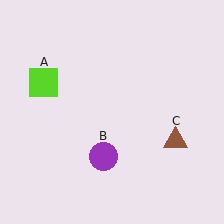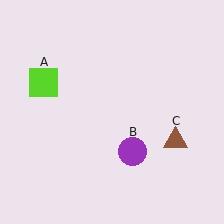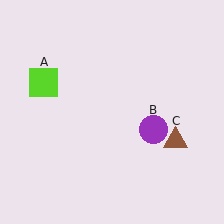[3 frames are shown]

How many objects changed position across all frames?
1 object changed position: purple circle (object B).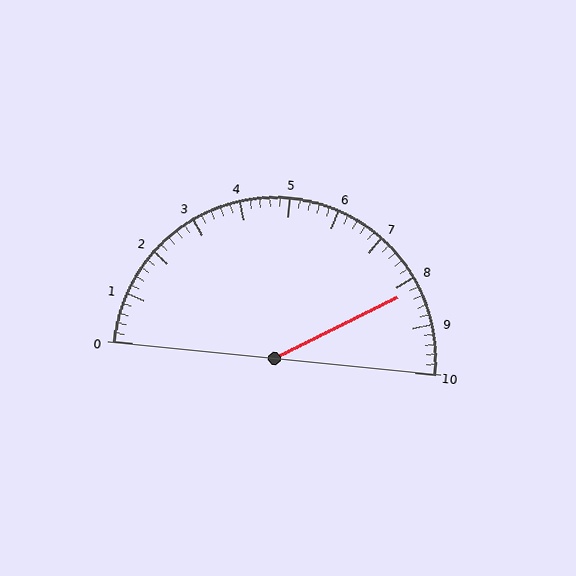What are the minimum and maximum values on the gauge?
The gauge ranges from 0 to 10.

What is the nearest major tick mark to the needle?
The nearest major tick mark is 8.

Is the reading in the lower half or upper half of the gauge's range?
The reading is in the upper half of the range (0 to 10).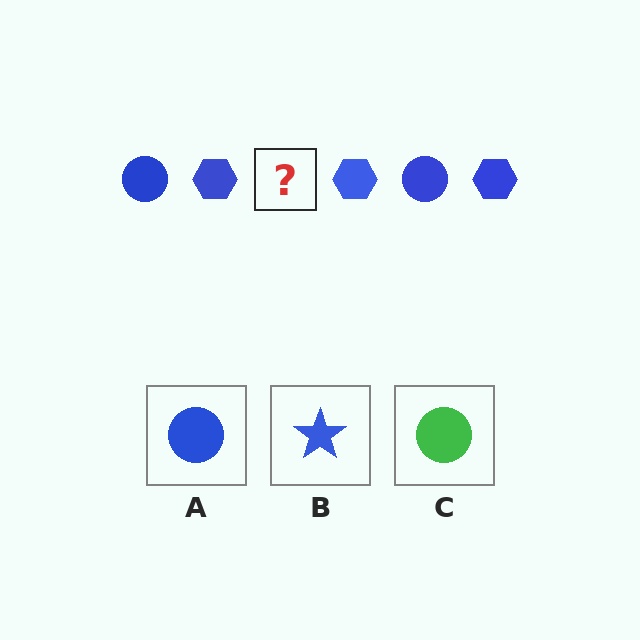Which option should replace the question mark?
Option A.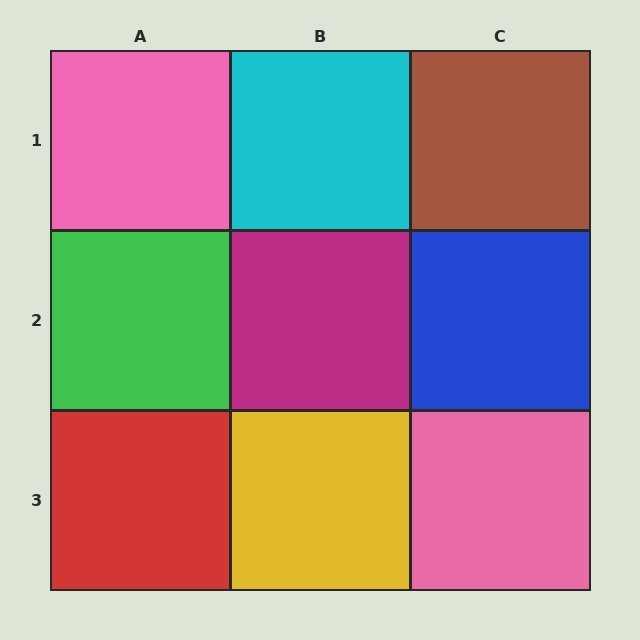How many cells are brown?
1 cell is brown.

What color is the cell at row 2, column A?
Green.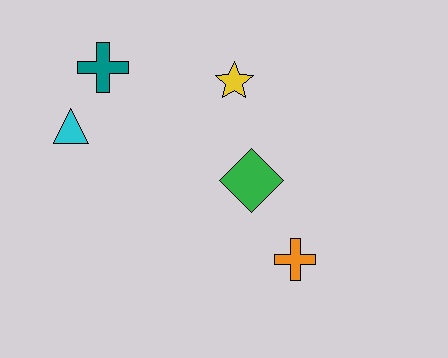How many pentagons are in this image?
There are no pentagons.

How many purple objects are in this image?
There are no purple objects.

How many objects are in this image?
There are 5 objects.